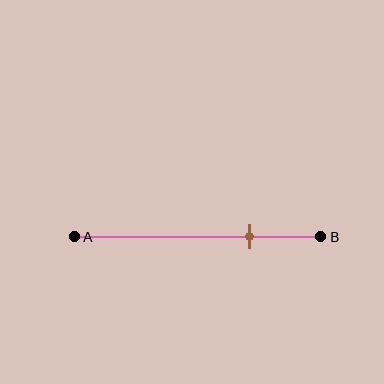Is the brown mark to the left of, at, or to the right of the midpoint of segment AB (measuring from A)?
The brown mark is to the right of the midpoint of segment AB.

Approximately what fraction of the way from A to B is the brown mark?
The brown mark is approximately 70% of the way from A to B.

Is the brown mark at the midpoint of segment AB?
No, the mark is at about 70% from A, not at the 50% midpoint.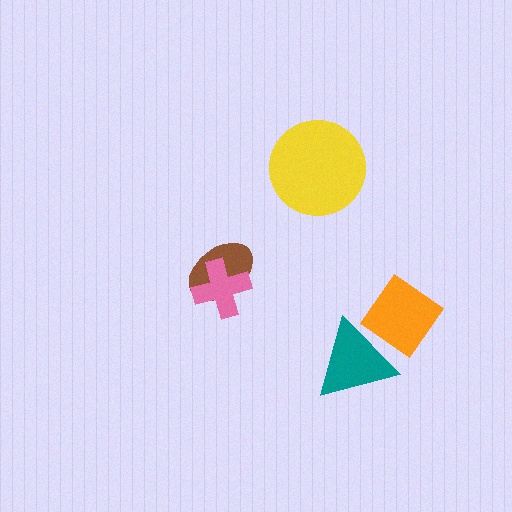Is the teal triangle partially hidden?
Yes, it is partially covered by another shape.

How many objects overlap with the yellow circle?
0 objects overlap with the yellow circle.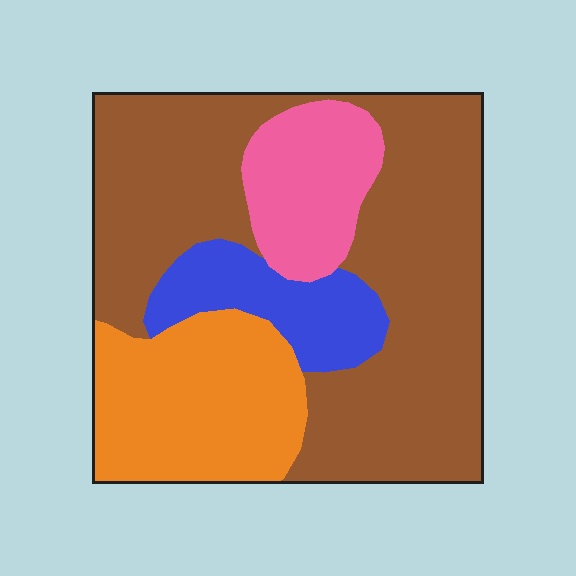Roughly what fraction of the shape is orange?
Orange covers roughly 20% of the shape.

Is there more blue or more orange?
Orange.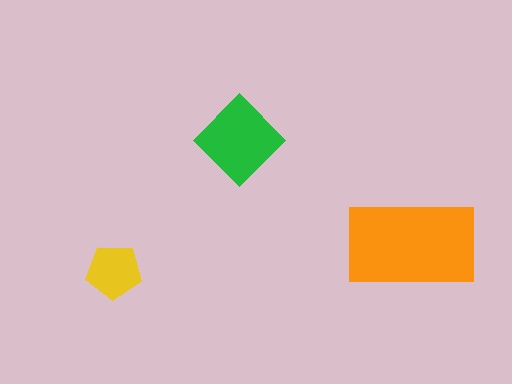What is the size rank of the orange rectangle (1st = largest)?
1st.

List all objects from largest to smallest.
The orange rectangle, the green diamond, the yellow pentagon.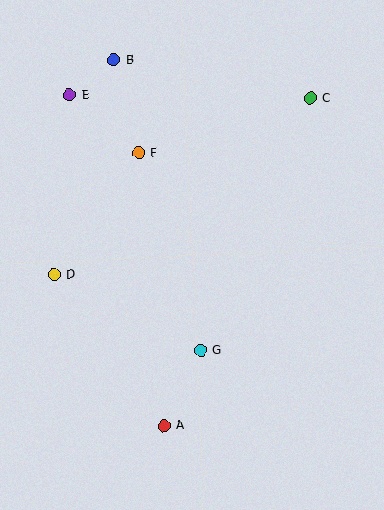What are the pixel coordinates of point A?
Point A is at (164, 426).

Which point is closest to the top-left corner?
Point E is closest to the top-left corner.